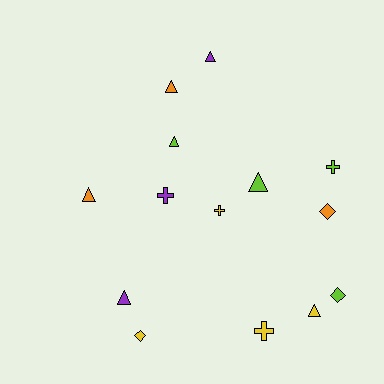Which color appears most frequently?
Yellow, with 4 objects.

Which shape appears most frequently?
Triangle, with 7 objects.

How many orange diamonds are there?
There is 1 orange diamond.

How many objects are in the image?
There are 14 objects.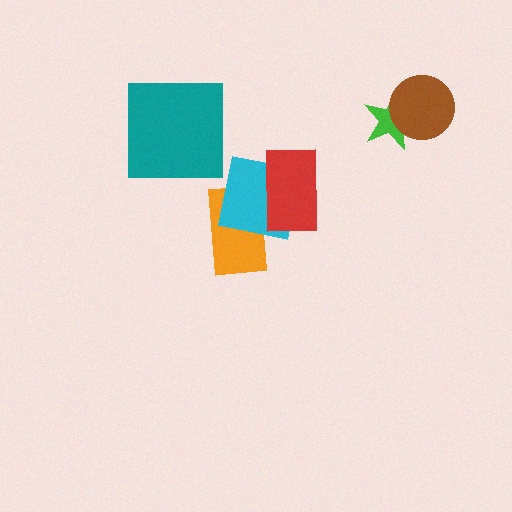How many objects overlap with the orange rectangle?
2 objects overlap with the orange rectangle.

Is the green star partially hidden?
Yes, it is partially covered by another shape.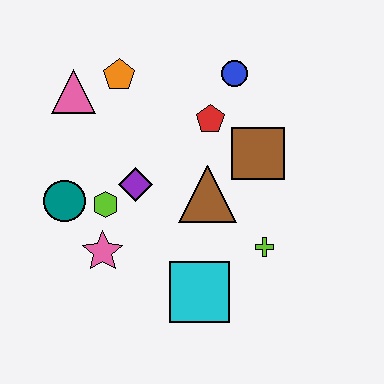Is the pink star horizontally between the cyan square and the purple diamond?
No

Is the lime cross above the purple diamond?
No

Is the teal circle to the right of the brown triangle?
No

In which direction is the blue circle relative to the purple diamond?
The blue circle is above the purple diamond.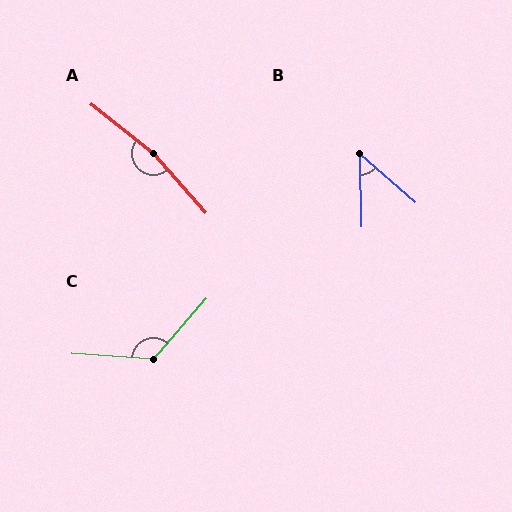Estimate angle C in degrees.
Approximately 127 degrees.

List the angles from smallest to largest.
B (47°), C (127°), A (170°).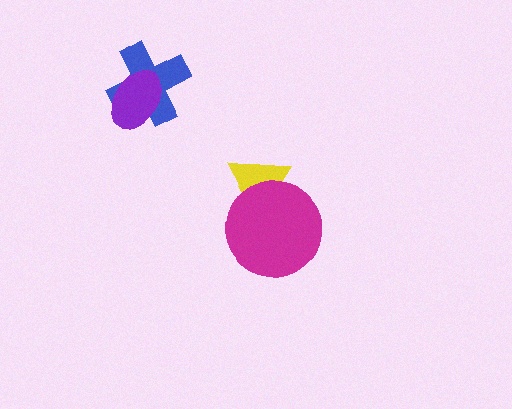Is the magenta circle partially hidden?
No, no other shape covers it.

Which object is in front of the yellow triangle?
The magenta circle is in front of the yellow triangle.